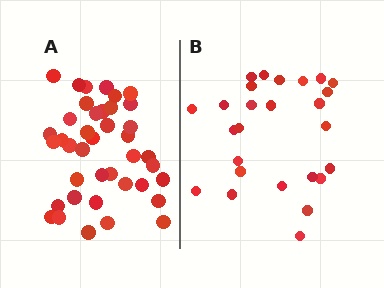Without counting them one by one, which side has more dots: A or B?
Region A (the left region) has more dots.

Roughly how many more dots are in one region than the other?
Region A has approximately 15 more dots than region B.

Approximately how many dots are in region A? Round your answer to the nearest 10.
About 40 dots.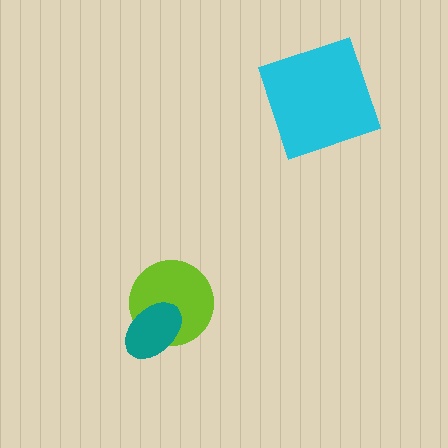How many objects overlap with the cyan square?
0 objects overlap with the cyan square.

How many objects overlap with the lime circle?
1 object overlaps with the lime circle.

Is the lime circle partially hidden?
Yes, it is partially covered by another shape.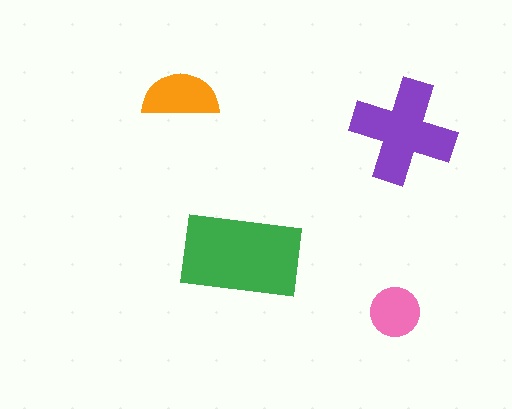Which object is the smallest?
The pink circle.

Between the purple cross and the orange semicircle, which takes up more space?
The purple cross.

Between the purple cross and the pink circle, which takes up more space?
The purple cross.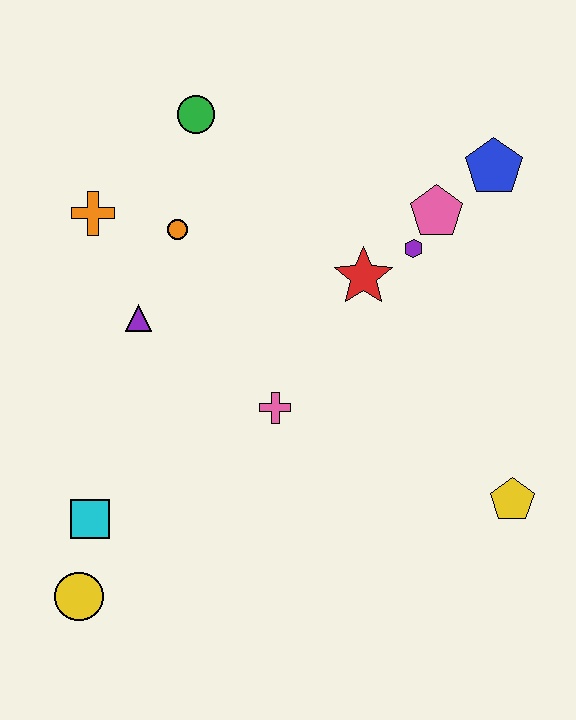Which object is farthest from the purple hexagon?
The yellow circle is farthest from the purple hexagon.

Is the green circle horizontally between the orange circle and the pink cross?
Yes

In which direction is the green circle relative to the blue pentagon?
The green circle is to the left of the blue pentagon.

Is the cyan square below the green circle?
Yes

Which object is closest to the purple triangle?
The orange circle is closest to the purple triangle.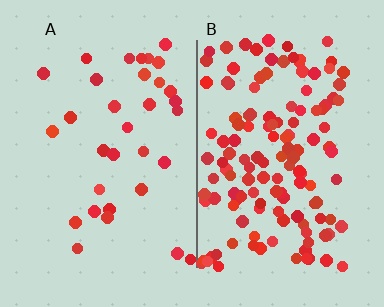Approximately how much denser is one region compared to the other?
Approximately 4.2× — region B over region A.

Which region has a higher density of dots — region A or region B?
B (the right).